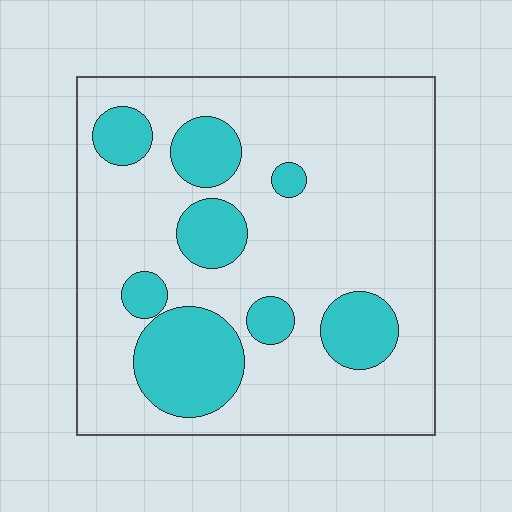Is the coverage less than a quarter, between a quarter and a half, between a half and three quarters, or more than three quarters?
Less than a quarter.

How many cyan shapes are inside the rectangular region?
8.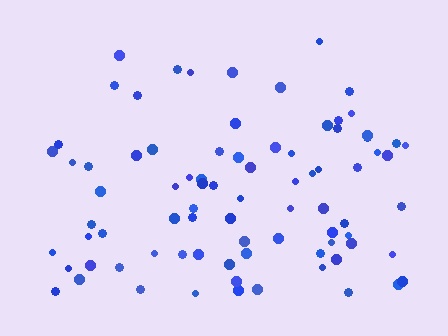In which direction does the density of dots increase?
From top to bottom, with the bottom side densest.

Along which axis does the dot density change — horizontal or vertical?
Vertical.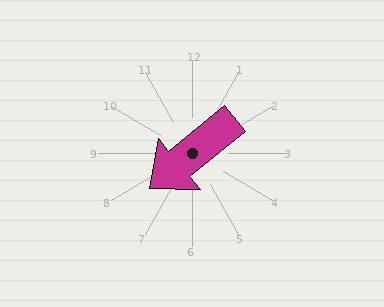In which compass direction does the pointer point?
Southwest.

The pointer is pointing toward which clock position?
Roughly 8 o'clock.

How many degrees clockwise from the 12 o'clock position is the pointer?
Approximately 231 degrees.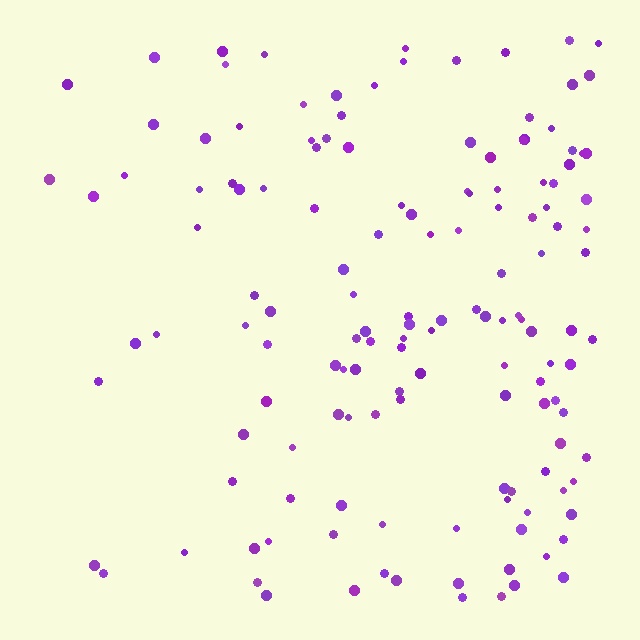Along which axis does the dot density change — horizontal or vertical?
Horizontal.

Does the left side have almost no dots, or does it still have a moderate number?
Still a moderate number, just noticeably fewer than the right.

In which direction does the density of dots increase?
From left to right, with the right side densest.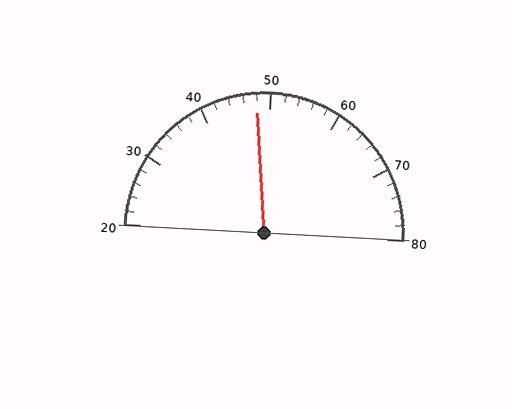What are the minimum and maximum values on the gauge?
The gauge ranges from 20 to 80.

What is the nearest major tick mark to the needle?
The nearest major tick mark is 50.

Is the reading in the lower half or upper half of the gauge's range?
The reading is in the lower half of the range (20 to 80).